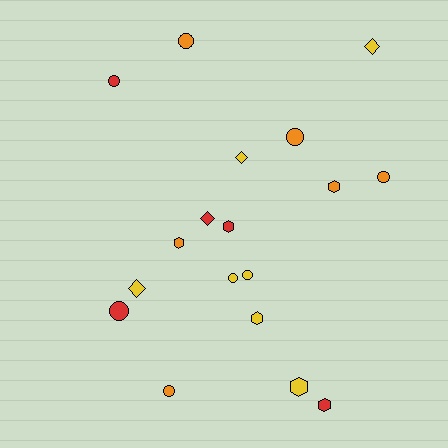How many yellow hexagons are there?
There are 2 yellow hexagons.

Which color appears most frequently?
Yellow, with 7 objects.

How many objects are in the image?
There are 18 objects.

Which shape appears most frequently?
Circle, with 8 objects.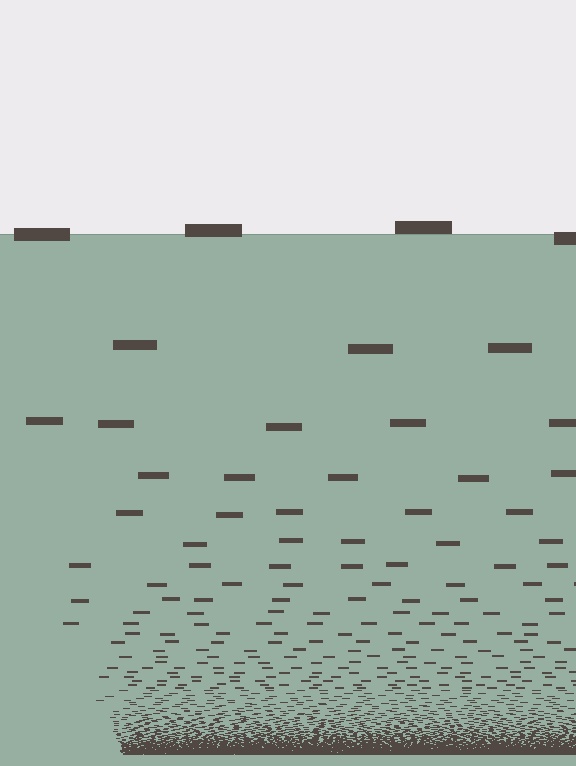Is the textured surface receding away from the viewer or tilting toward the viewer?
The surface appears to tilt toward the viewer. Texture elements get larger and sparser toward the top.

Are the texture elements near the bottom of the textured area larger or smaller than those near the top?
Smaller. The gradient is inverted — elements near the bottom are smaller and denser.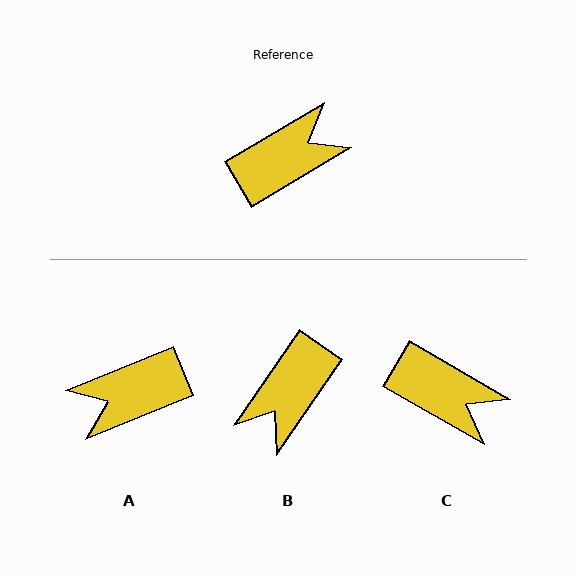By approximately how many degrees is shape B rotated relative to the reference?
Approximately 155 degrees clockwise.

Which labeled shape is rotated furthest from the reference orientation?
A, about 171 degrees away.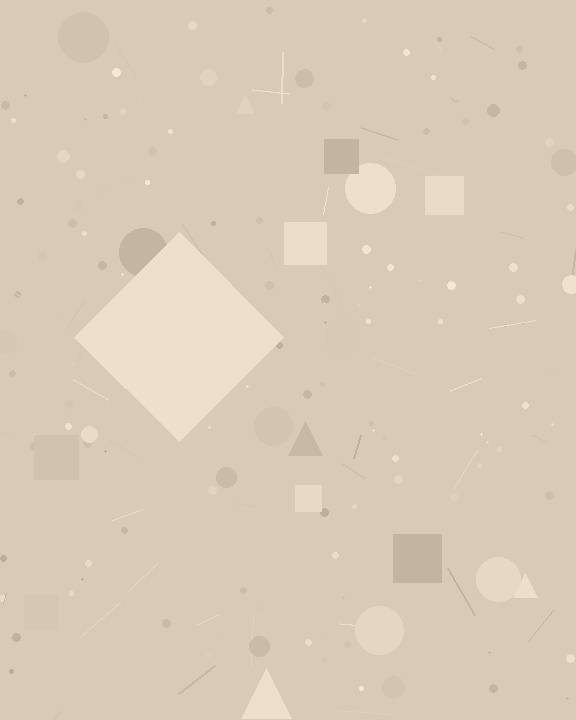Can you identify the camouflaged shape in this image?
The camouflaged shape is a diamond.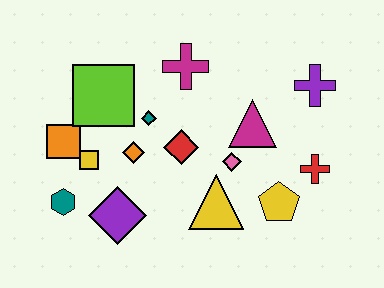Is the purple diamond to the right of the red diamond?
No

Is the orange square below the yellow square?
No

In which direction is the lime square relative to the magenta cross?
The lime square is to the left of the magenta cross.